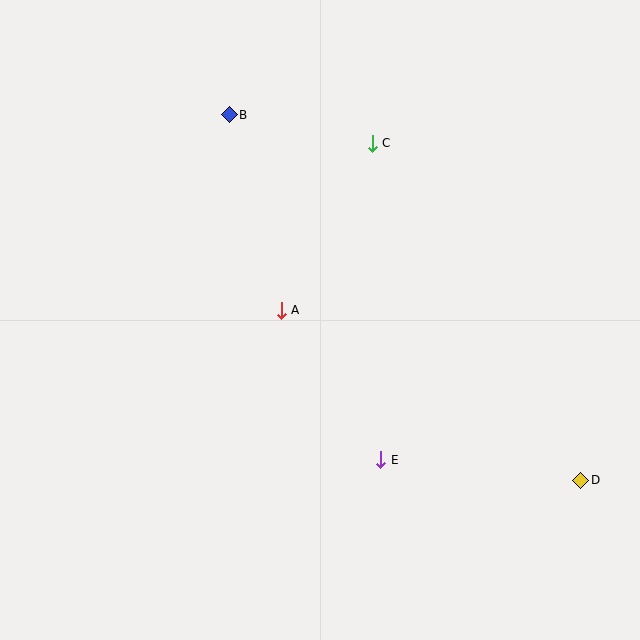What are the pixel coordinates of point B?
Point B is at (229, 115).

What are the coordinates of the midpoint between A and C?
The midpoint between A and C is at (327, 227).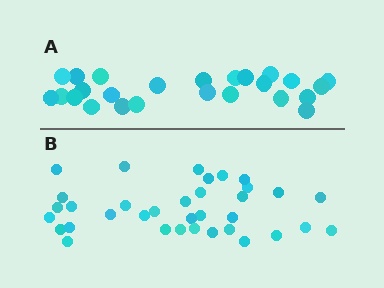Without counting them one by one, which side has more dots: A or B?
Region B (the bottom region) has more dots.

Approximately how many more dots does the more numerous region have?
Region B has roughly 10 or so more dots than region A.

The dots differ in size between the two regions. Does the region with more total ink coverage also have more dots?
No. Region A has more total ink coverage because its dots are larger, but region B actually contains more individual dots. Total area can be misleading — the number of items is what matters here.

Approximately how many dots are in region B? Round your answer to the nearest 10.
About 40 dots. (The exact count is 35, which rounds to 40.)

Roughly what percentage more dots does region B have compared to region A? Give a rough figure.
About 40% more.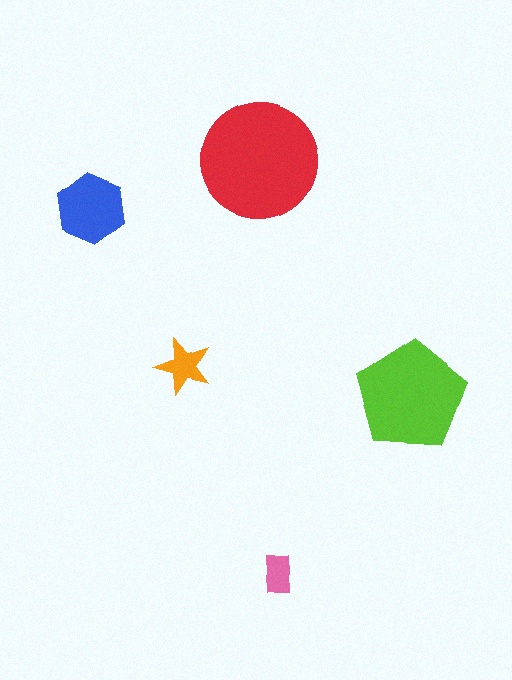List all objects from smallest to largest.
The pink rectangle, the orange star, the blue hexagon, the lime pentagon, the red circle.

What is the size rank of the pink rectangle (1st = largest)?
5th.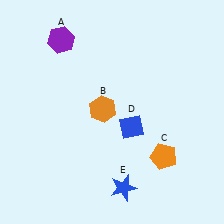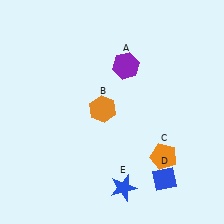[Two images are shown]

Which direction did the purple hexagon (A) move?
The purple hexagon (A) moved right.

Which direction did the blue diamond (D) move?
The blue diamond (D) moved down.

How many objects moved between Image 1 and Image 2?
2 objects moved between the two images.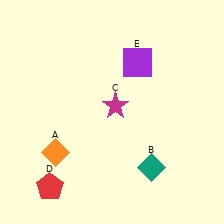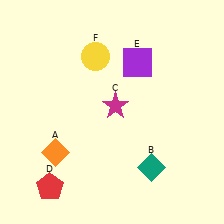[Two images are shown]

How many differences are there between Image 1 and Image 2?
There is 1 difference between the two images.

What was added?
A yellow circle (F) was added in Image 2.